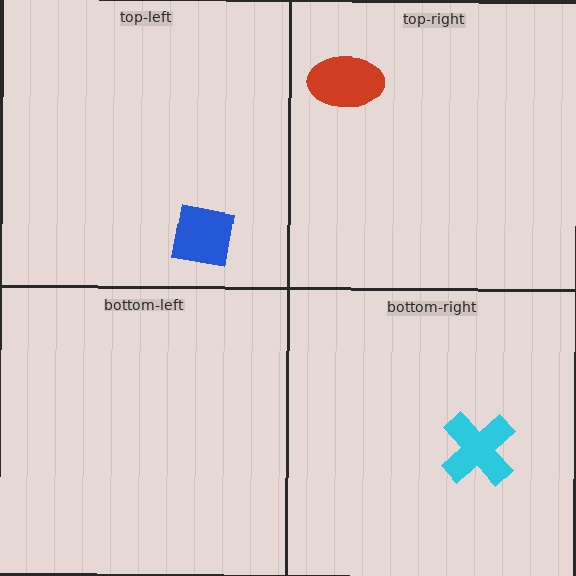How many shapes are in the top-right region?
1.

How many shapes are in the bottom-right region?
1.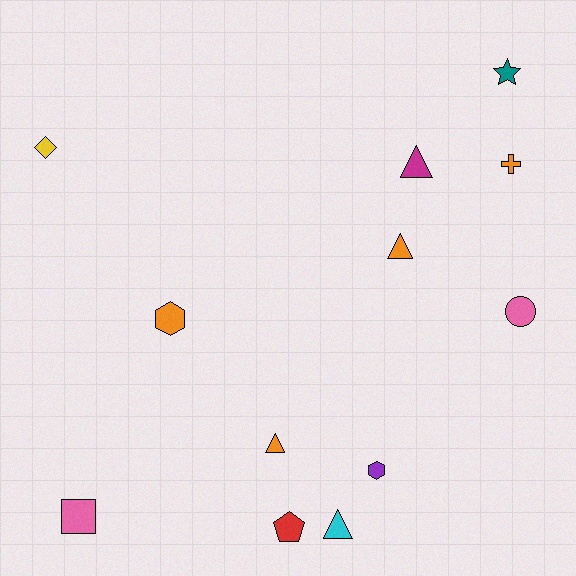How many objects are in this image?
There are 12 objects.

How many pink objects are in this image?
There are 2 pink objects.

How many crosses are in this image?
There is 1 cross.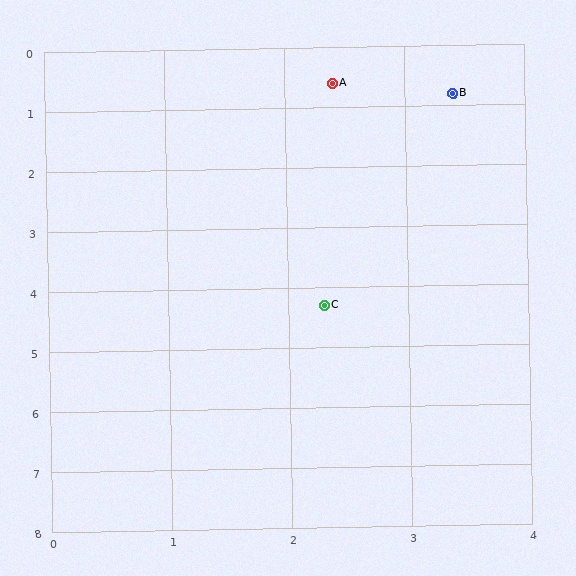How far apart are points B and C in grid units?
Points B and C are about 3.7 grid units apart.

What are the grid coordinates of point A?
Point A is at approximately (2.4, 0.6).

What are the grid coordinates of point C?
Point C is at approximately (2.3, 4.3).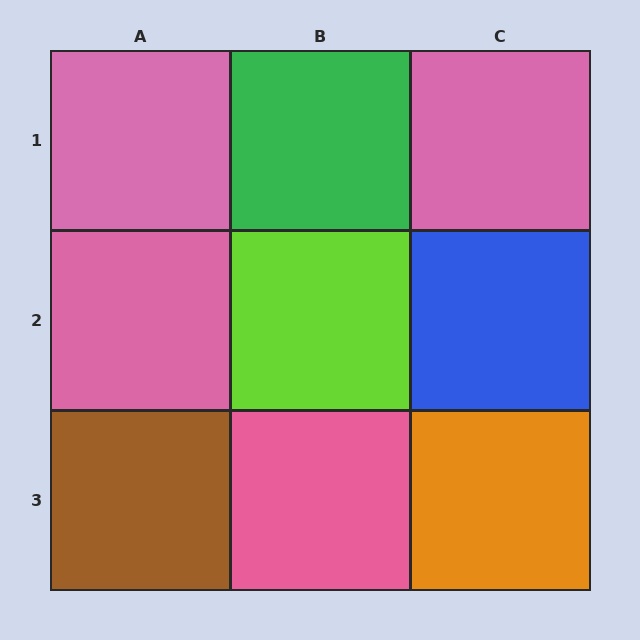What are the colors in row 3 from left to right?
Brown, pink, orange.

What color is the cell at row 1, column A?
Pink.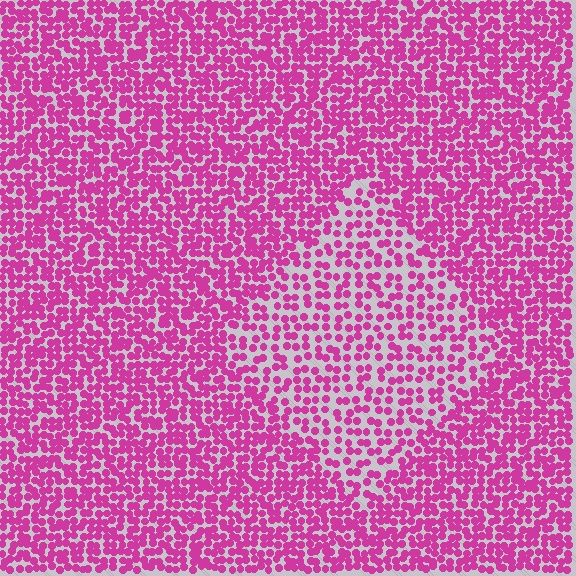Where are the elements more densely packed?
The elements are more densely packed outside the diamond boundary.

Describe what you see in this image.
The image contains small magenta elements arranged at two different densities. A diamond-shaped region is visible where the elements are less densely packed than the surrounding area.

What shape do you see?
I see a diamond.